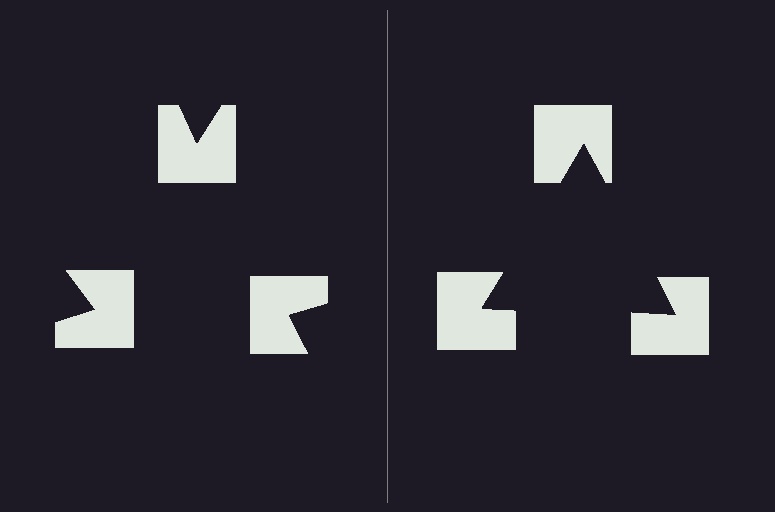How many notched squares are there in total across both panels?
6 — 3 on each side.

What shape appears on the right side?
An illusory triangle.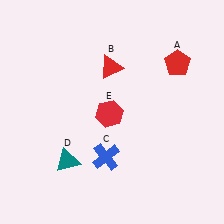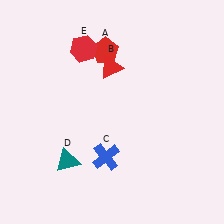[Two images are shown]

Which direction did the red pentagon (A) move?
The red pentagon (A) moved left.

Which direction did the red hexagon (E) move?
The red hexagon (E) moved up.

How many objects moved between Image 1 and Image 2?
2 objects moved between the two images.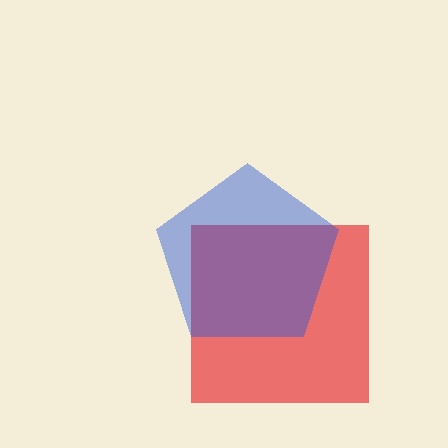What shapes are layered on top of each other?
The layered shapes are: a red square, a blue pentagon.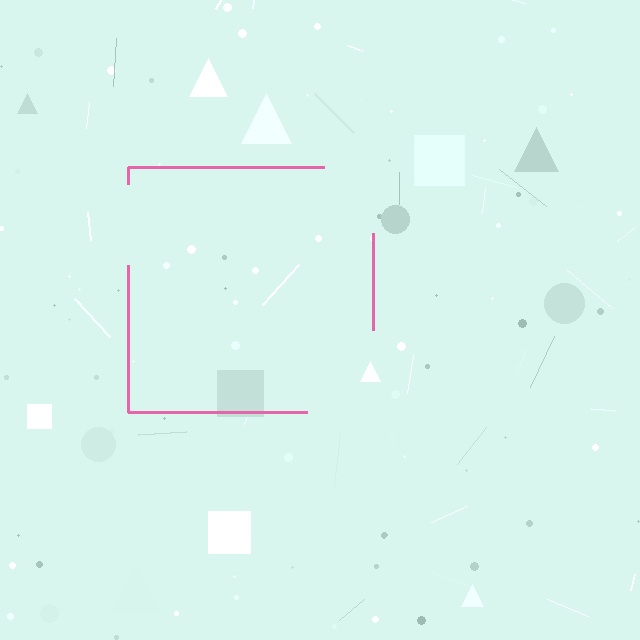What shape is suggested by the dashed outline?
The dashed outline suggests a square.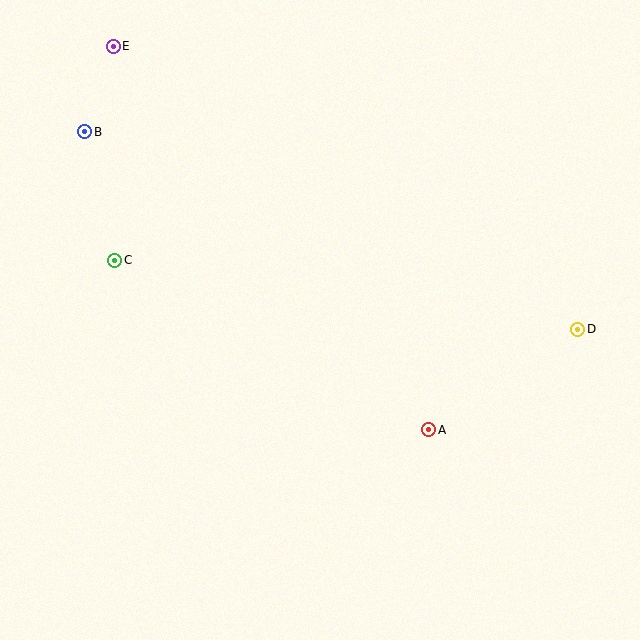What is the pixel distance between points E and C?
The distance between E and C is 214 pixels.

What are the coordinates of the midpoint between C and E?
The midpoint between C and E is at (114, 153).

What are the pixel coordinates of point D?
Point D is at (578, 329).